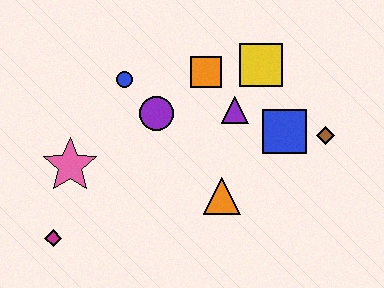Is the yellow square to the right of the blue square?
No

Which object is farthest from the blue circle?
The brown diamond is farthest from the blue circle.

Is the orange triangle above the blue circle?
No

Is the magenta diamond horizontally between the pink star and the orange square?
No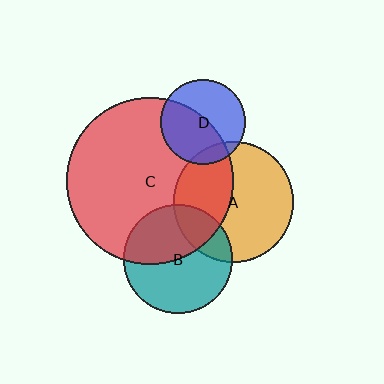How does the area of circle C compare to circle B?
Approximately 2.3 times.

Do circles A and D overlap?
Yes.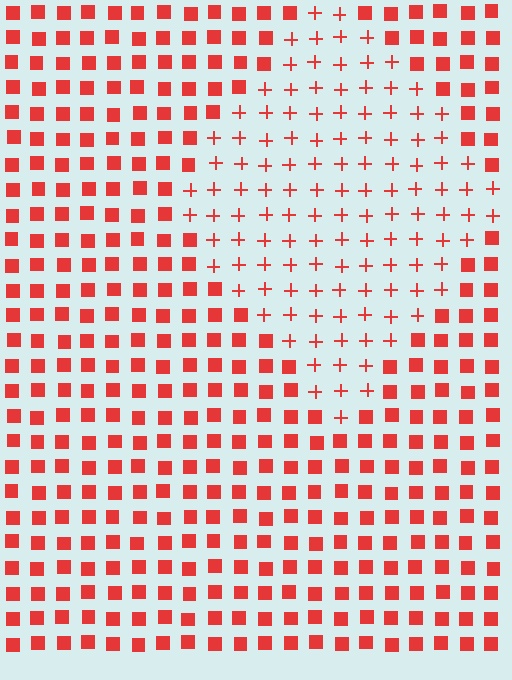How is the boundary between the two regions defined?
The boundary is defined by a change in element shape: plus signs inside vs. squares outside. All elements share the same color and spacing.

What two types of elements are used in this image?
The image uses plus signs inside the diamond region and squares outside it.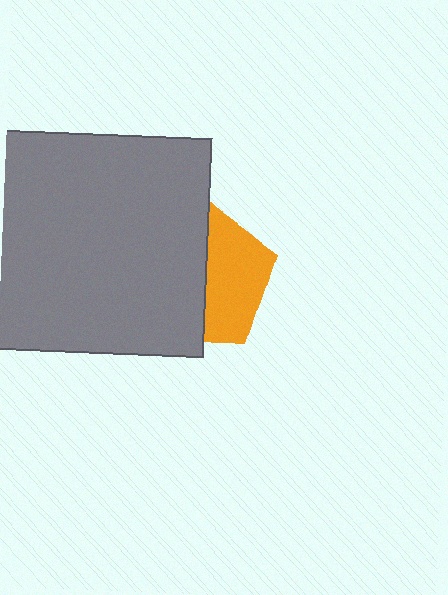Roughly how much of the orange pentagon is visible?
A small part of it is visible (roughly 45%).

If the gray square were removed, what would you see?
You would see the complete orange pentagon.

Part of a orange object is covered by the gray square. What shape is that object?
It is a pentagon.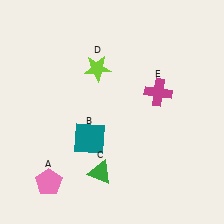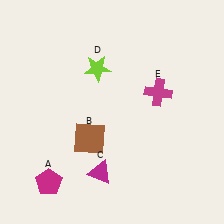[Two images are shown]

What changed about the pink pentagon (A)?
In Image 1, A is pink. In Image 2, it changed to magenta.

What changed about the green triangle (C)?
In Image 1, C is green. In Image 2, it changed to magenta.